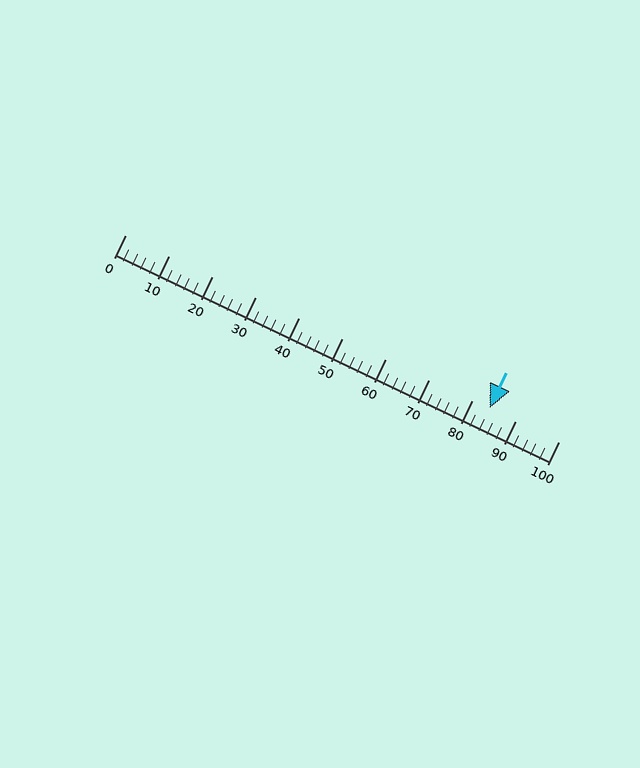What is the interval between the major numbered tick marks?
The major tick marks are spaced 10 units apart.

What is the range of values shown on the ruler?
The ruler shows values from 0 to 100.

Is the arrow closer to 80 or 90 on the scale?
The arrow is closer to 80.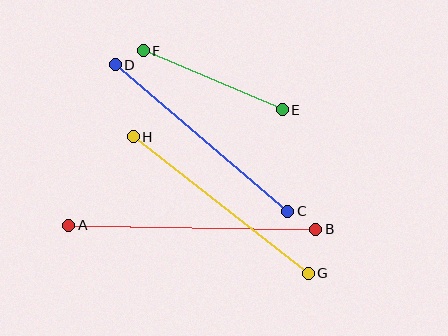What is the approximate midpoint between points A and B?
The midpoint is at approximately (192, 227) pixels.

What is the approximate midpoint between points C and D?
The midpoint is at approximately (201, 138) pixels.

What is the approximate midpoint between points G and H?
The midpoint is at approximately (221, 205) pixels.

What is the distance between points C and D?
The distance is approximately 226 pixels.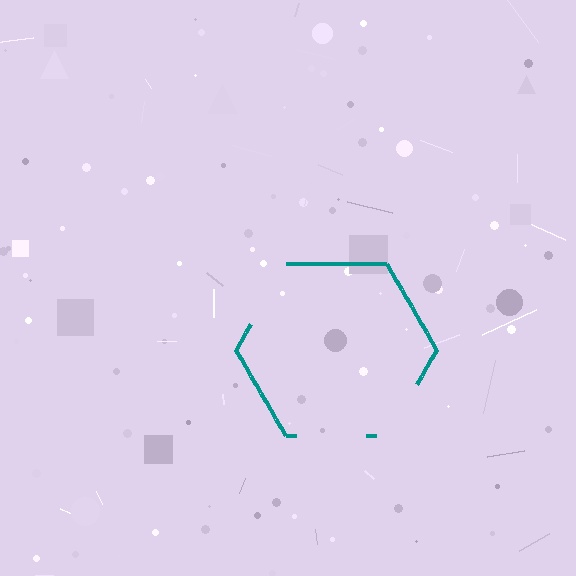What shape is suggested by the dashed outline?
The dashed outline suggests a hexagon.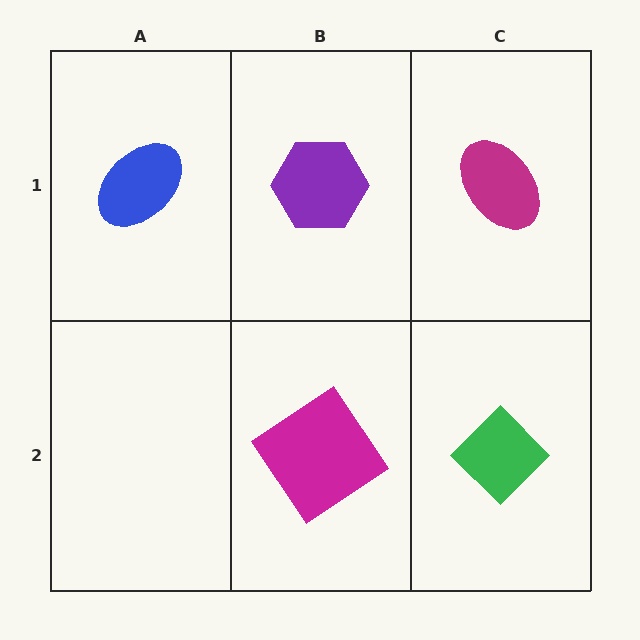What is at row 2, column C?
A green diamond.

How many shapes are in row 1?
3 shapes.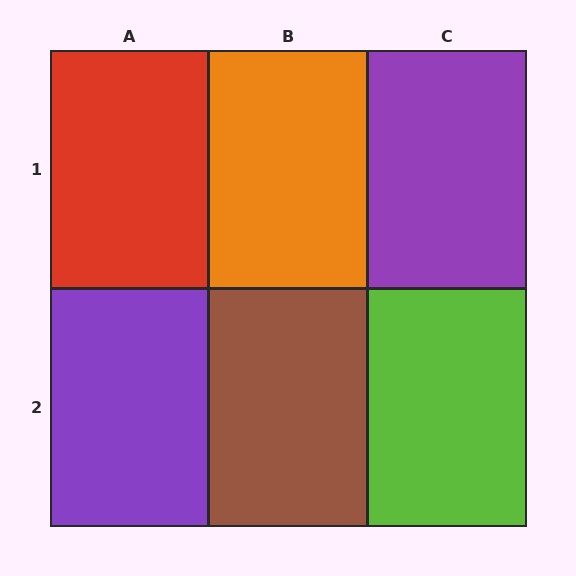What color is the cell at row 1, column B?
Orange.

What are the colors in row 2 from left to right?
Purple, brown, lime.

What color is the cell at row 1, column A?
Red.